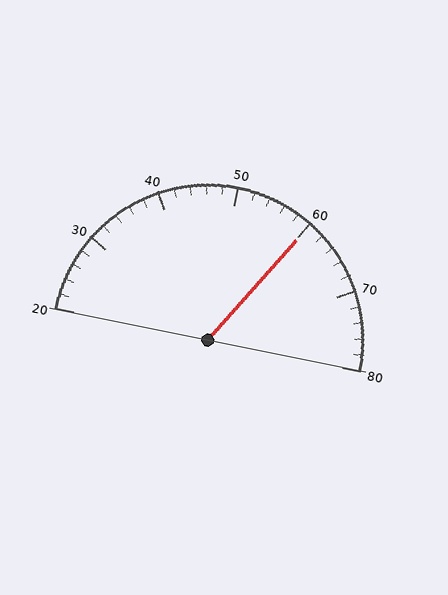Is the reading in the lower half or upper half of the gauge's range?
The reading is in the upper half of the range (20 to 80).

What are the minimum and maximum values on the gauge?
The gauge ranges from 20 to 80.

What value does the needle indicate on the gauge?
The needle indicates approximately 60.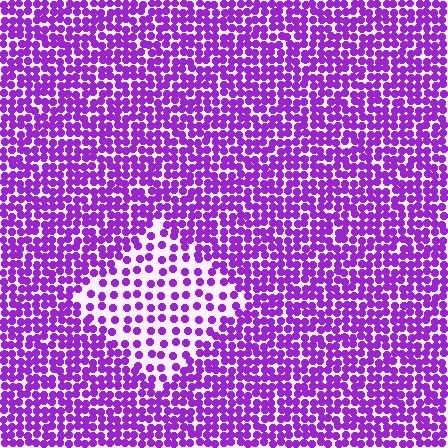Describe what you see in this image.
The image contains small purple elements arranged at two different densities. A diamond-shaped region is visible where the elements are less densely packed than the surrounding area.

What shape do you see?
I see a diamond.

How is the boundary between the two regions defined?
The boundary is defined by a change in element density (approximately 2.2x ratio). All elements are the same color, size, and shape.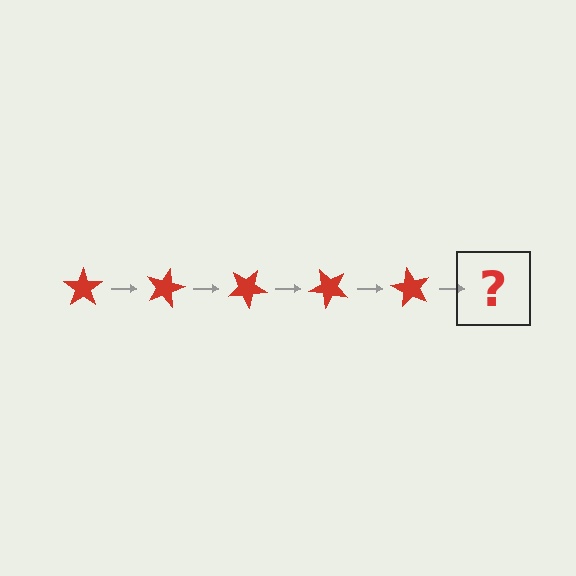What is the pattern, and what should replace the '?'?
The pattern is that the star rotates 15 degrees each step. The '?' should be a red star rotated 75 degrees.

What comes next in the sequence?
The next element should be a red star rotated 75 degrees.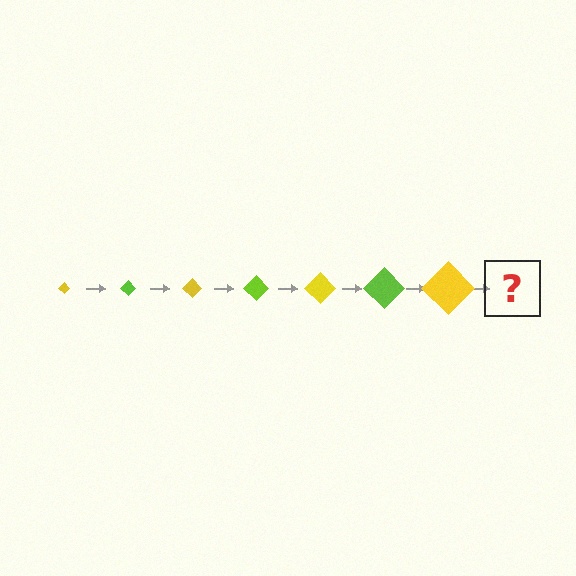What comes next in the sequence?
The next element should be a lime diamond, larger than the previous one.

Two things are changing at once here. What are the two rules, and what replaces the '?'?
The two rules are that the diamond grows larger each step and the color cycles through yellow and lime. The '?' should be a lime diamond, larger than the previous one.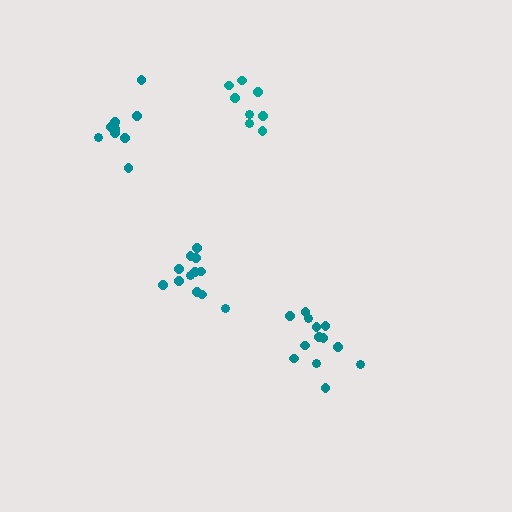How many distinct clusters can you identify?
There are 4 distinct clusters.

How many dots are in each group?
Group 1: 10 dots, Group 2: 8 dots, Group 3: 12 dots, Group 4: 13 dots (43 total).